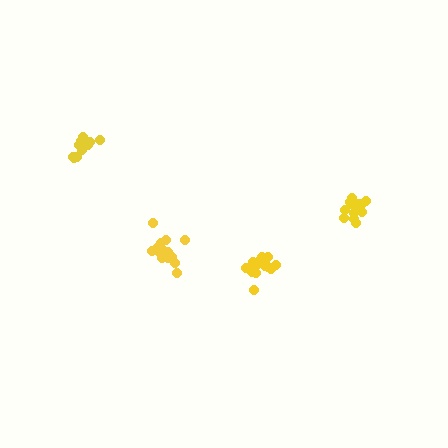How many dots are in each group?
Group 1: 14 dots, Group 2: 15 dots, Group 3: 15 dots, Group 4: 13 dots (57 total).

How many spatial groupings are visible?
There are 4 spatial groupings.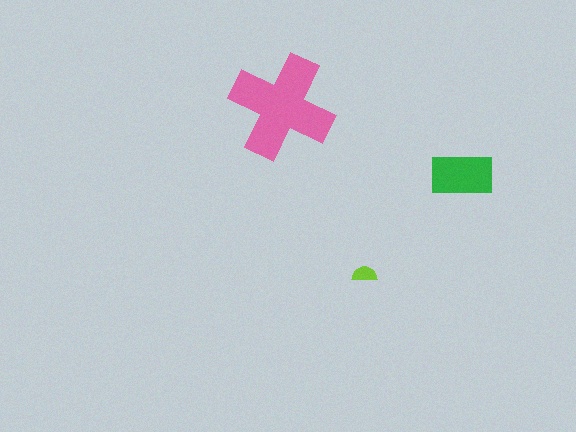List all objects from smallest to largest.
The lime semicircle, the green rectangle, the pink cross.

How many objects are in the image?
There are 3 objects in the image.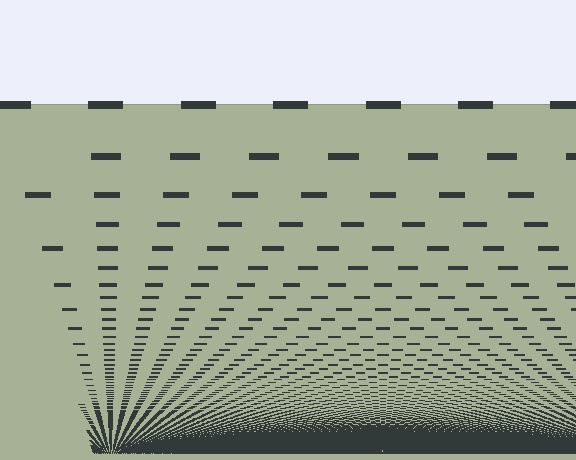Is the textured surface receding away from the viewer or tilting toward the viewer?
The surface appears to tilt toward the viewer. Texture elements get larger and sparser toward the top.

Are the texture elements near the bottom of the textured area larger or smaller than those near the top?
Smaller. The gradient is inverted — elements near the bottom are smaller and denser.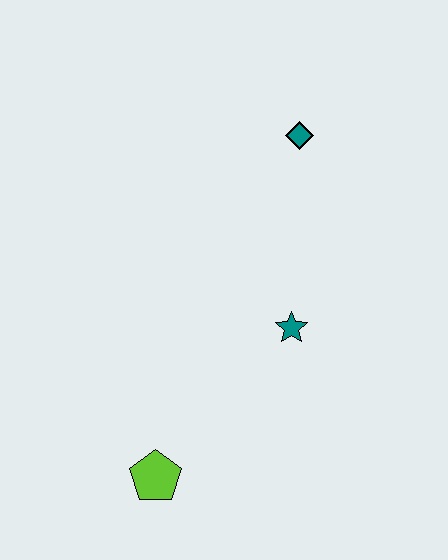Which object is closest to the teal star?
The teal diamond is closest to the teal star.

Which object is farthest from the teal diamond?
The lime pentagon is farthest from the teal diamond.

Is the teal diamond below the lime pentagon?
No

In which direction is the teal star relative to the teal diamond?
The teal star is below the teal diamond.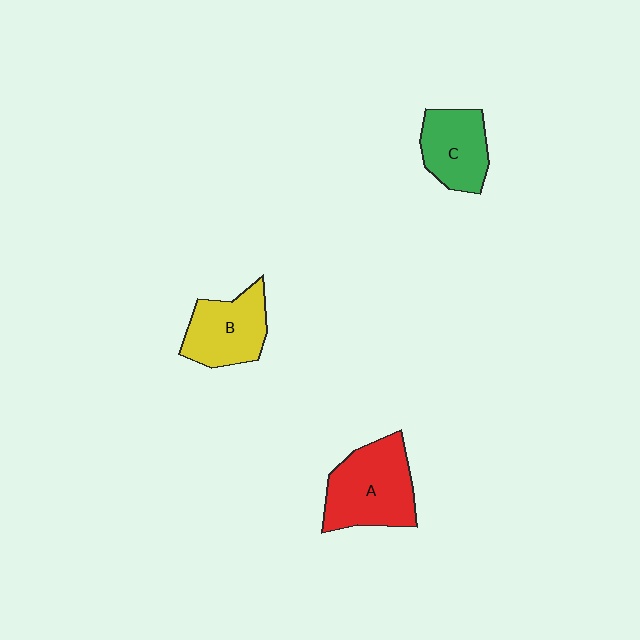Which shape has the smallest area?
Shape C (green).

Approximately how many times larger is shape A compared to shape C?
Approximately 1.4 times.